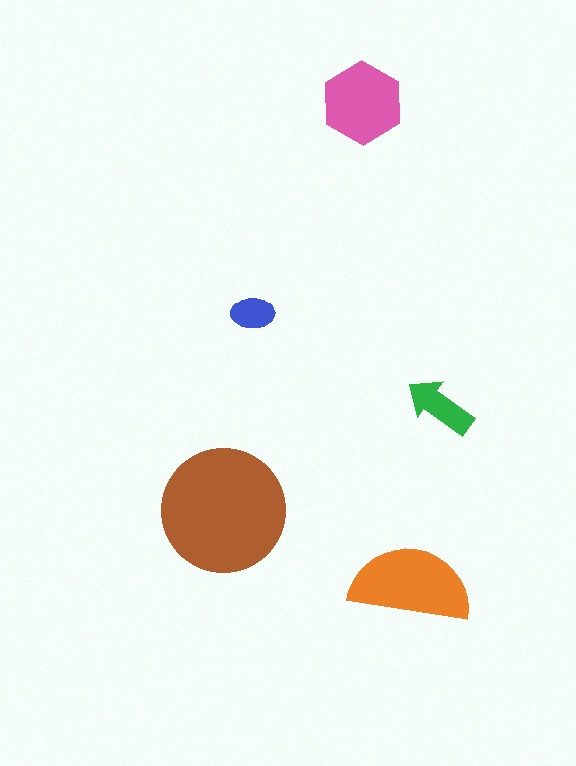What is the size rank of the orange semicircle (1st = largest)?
2nd.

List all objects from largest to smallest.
The brown circle, the orange semicircle, the pink hexagon, the green arrow, the blue ellipse.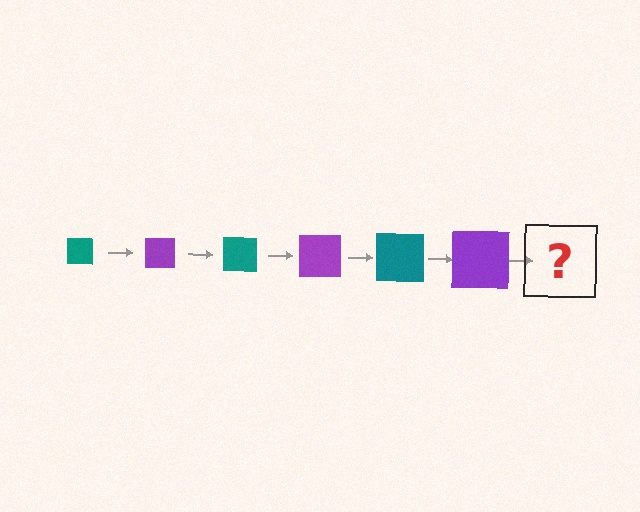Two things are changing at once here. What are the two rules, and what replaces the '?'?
The two rules are that the square grows larger each step and the color cycles through teal and purple. The '?' should be a teal square, larger than the previous one.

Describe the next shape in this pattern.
It should be a teal square, larger than the previous one.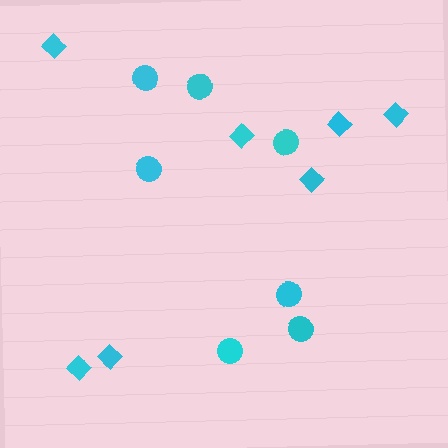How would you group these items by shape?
There are 2 groups: one group of circles (7) and one group of diamonds (7).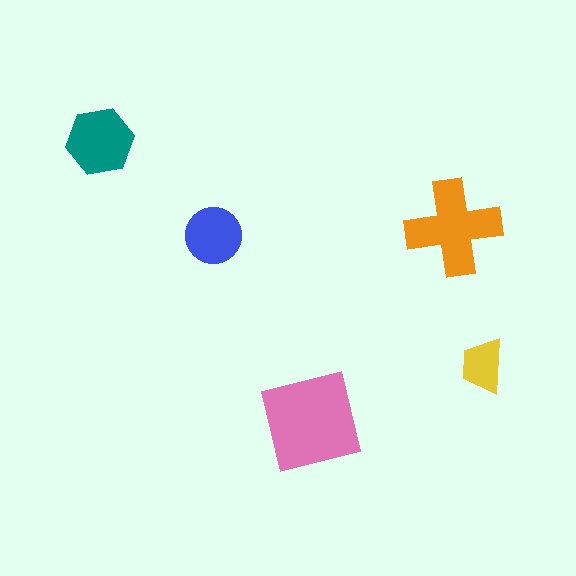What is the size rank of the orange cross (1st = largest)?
2nd.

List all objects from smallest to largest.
The yellow trapezoid, the blue circle, the teal hexagon, the orange cross, the pink square.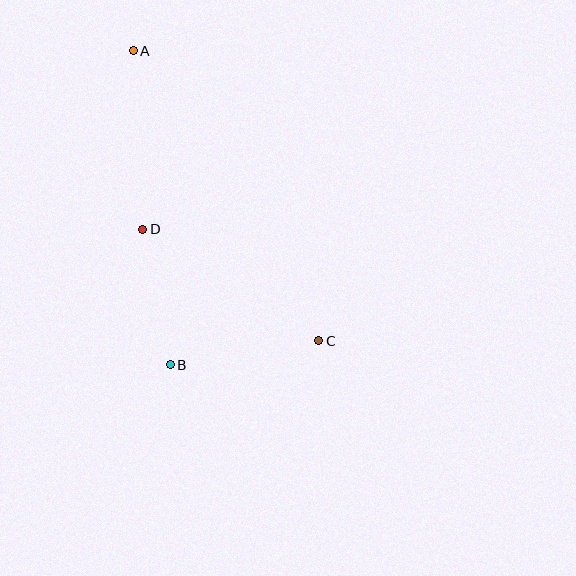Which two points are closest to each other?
Points B and D are closest to each other.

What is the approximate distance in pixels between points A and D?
The distance between A and D is approximately 179 pixels.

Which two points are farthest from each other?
Points A and C are farthest from each other.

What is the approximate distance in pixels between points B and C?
The distance between B and C is approximately 150 pixels.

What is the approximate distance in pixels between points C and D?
The distance between C and D is approximately 208 pixels.